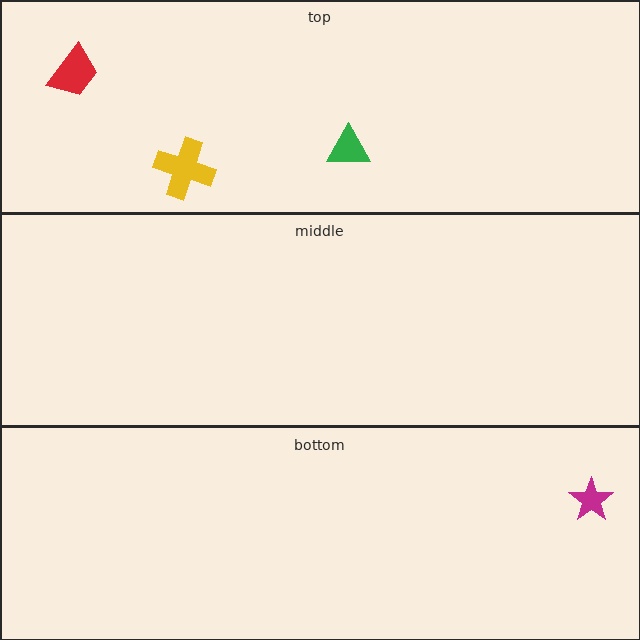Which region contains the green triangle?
The top region.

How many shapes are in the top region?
3.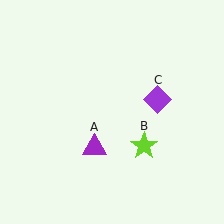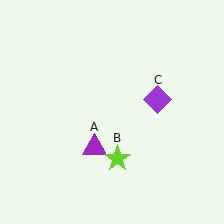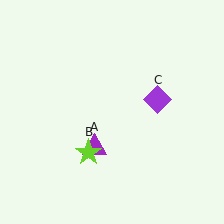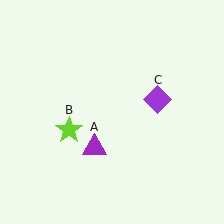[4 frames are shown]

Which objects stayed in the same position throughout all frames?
Purple triangle (object A) and purple diamond (object C) remained stationary.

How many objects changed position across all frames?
1 object changed position: lime star (object B).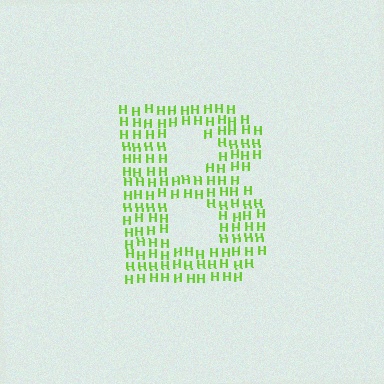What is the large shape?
The large shape is the letter B.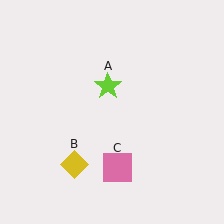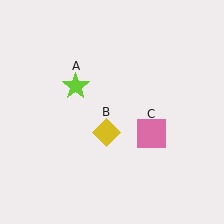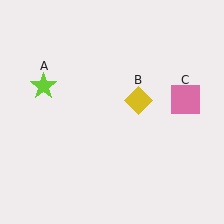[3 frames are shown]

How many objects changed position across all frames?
3 objects changed position: lime star (object A), yellow diamond (object B), pink square (object C).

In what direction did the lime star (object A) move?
The lime star (object A) moved left.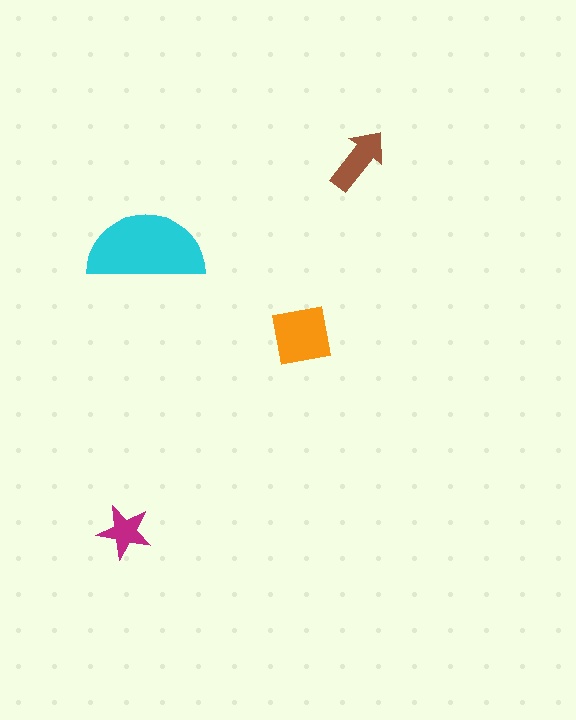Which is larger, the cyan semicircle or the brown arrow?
The cyan semicircle.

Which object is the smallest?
The magenta star.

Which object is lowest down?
The magenta star is bottommost.